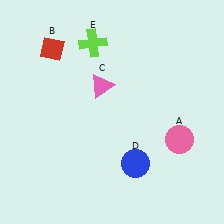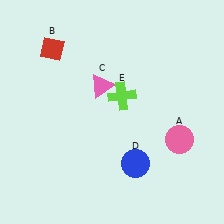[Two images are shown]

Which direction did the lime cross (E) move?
The lime cross (E) moved down.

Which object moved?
The lime cross (E) moved down.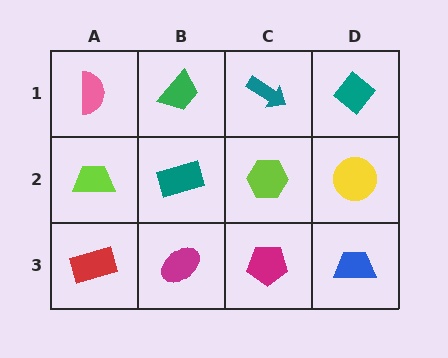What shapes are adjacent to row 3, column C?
A lime hexagon (row 2, column C), a magenta ellipse (row 3, column B), a blue trapezoid (row 3, column D).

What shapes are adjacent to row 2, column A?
A pink semicircle (row 1, column A), a red rectangle (row 3, column A), a teal rectangle (row 2, column B).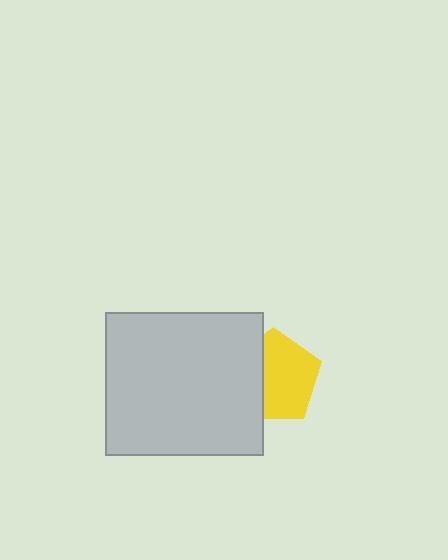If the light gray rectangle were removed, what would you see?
You would see the complete yellow pentagon.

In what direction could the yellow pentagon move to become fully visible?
The yellow pentagon could move right. That would shift it out from behind the light gray rectangle entirely.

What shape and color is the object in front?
The object in front is a light gray rectangle.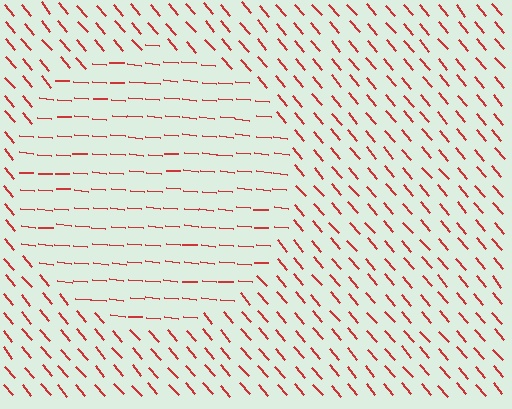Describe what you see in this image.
The image is filled with small red line segments. A circle region in the image has lines oriented differently from the surrounding lines, creating a visible texture boundary.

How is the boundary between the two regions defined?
The boundary is defined purely by a change in line orientation (approximately 45 degrees difference). All lines are the same color and thickness.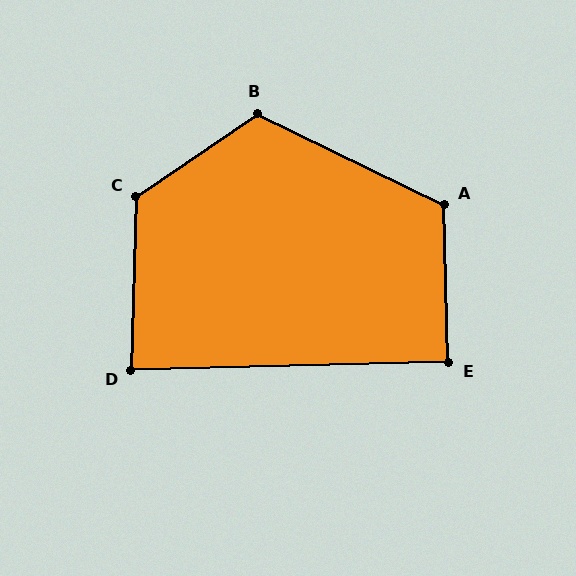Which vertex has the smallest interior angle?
D, at approximately 87 degrees.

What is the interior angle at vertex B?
Approximately 120 degrees (obtuse).